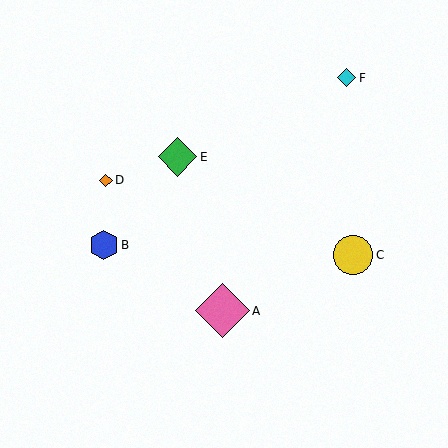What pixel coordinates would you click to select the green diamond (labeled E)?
Click at (177, 157) to select the green diamond E.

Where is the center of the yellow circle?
The center of the yellow circle is at (353, 255).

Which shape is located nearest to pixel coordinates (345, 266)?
The yellow circle (labeled C) at (353, 255) is nearest to that location.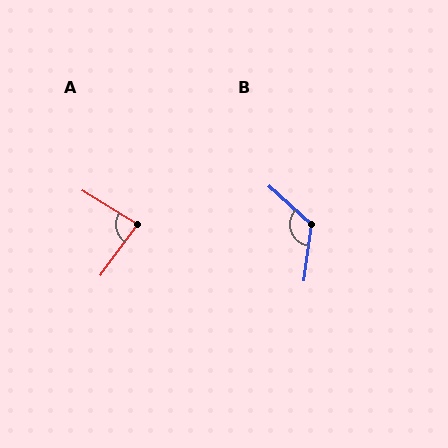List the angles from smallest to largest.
A (86°), B (125°).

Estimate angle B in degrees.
Approximately 125 degrees.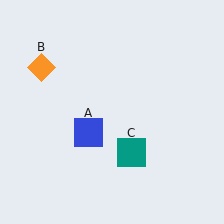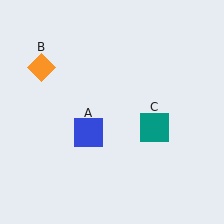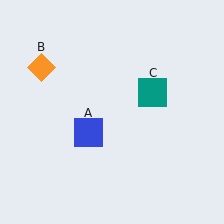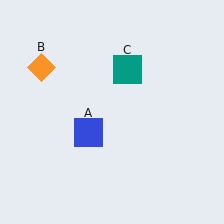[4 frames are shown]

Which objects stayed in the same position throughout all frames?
Blue square (object A) and orange diamond (object B) remained stationary.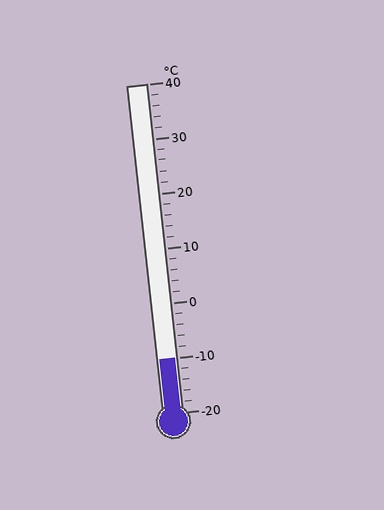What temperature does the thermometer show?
The thermometer shows approximately -10°C.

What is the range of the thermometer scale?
The thermometer scale ranges from -20°C to 40°C.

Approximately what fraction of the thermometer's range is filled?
The thermometer is filled to approximately 15% of its range.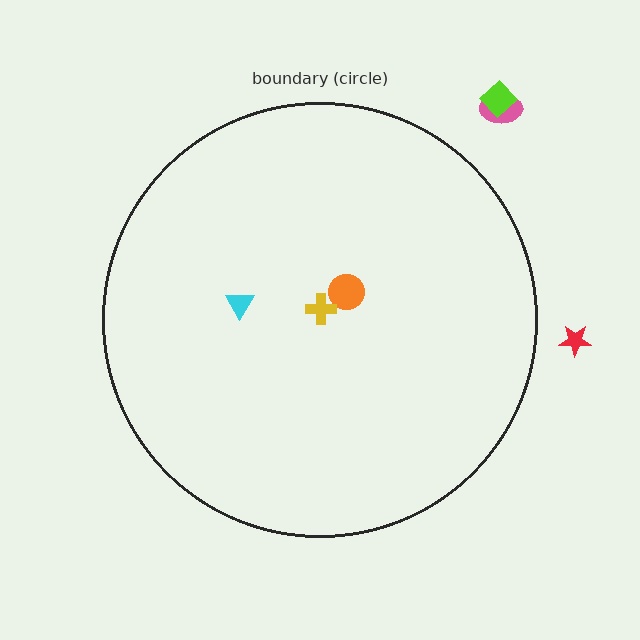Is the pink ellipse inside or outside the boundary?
Outside.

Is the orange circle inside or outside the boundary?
Inside.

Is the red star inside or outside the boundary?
Outside.